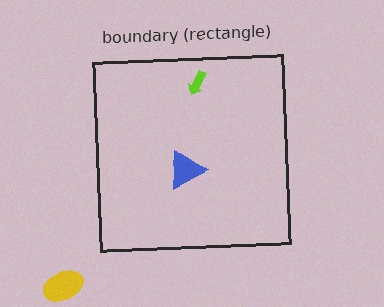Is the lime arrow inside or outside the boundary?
Inside.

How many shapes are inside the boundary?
2 inside, 1 outside.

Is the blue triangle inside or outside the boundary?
Inside.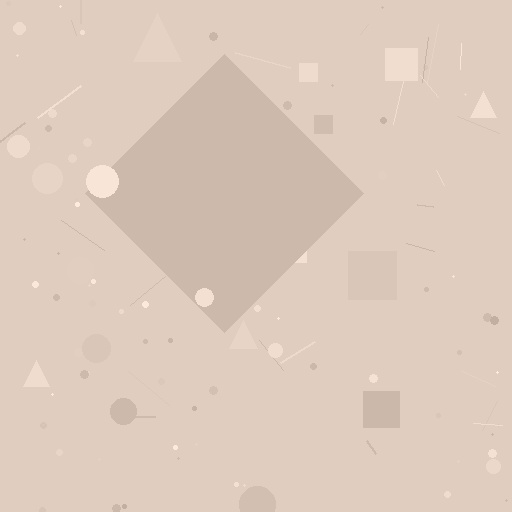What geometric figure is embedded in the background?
A diamond is embedded in the background.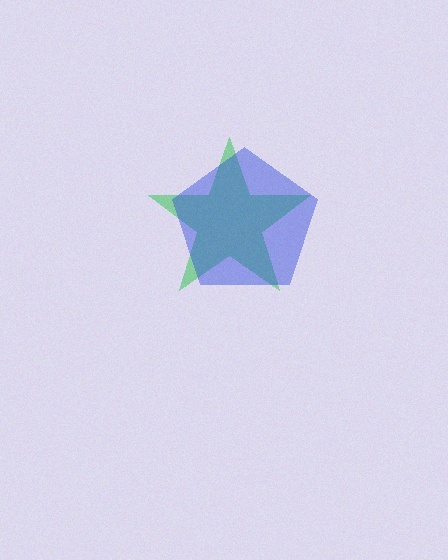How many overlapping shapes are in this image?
There are 2 overlapping shapes in the image.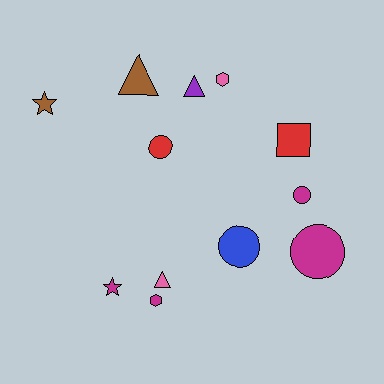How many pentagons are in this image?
There are no pentagons.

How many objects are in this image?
There are 12 objects.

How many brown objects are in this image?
There are 2 brown objects.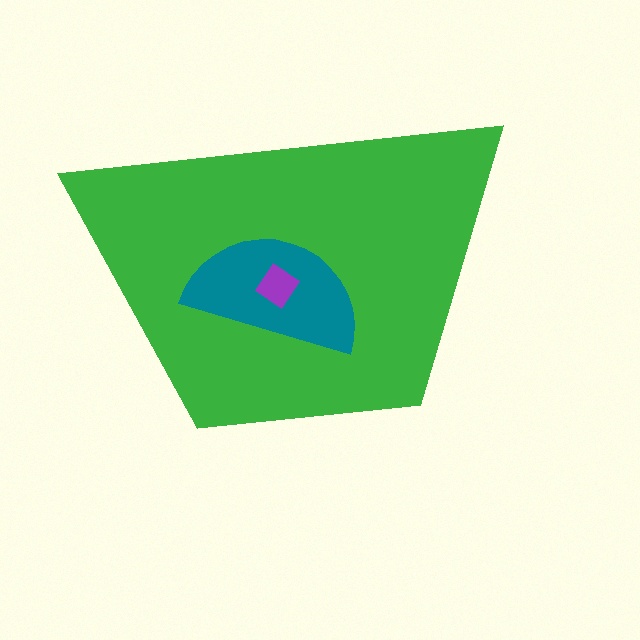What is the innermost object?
The purple diamond.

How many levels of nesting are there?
3.